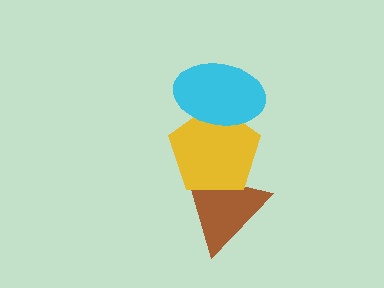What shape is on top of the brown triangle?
The yellow pentagon is on top of the brown triangle.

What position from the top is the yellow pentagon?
The yellow pentagon is 2nd from the top.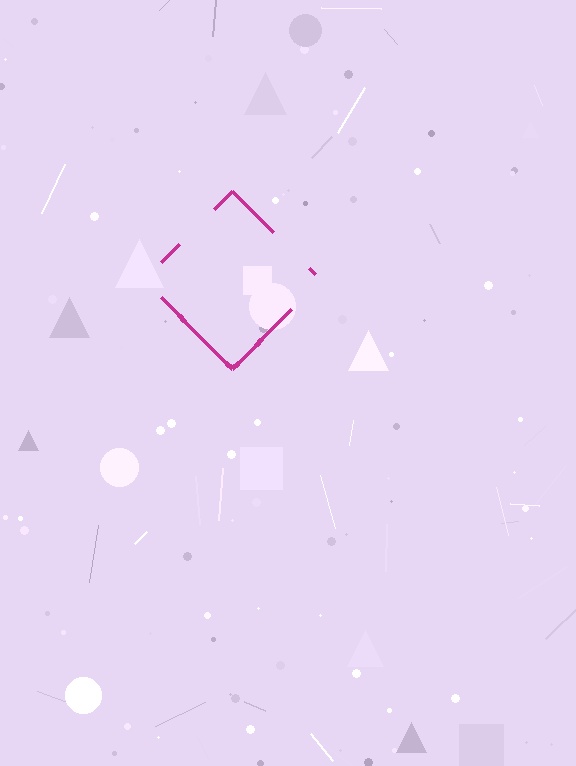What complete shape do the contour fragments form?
The contour fragments form a diamond.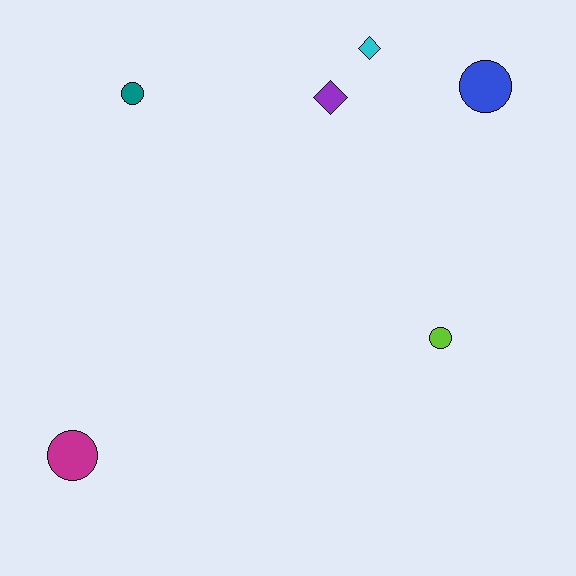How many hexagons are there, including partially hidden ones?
There are no hexagons.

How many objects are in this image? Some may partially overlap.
There are 6 objects.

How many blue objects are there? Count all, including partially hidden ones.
There is 1 blue object.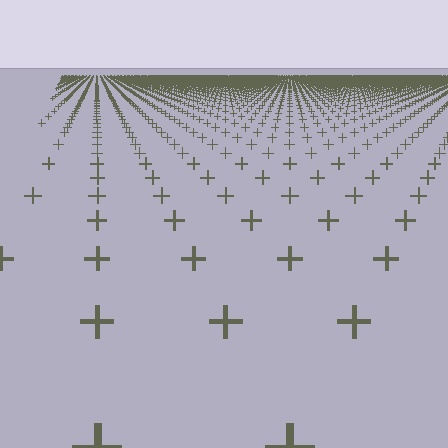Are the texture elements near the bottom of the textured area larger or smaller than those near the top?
Larger. Near the bottom, elements are closer to the viewer and appear at a bigger on-screen size.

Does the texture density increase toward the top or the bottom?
Density increases toward the top.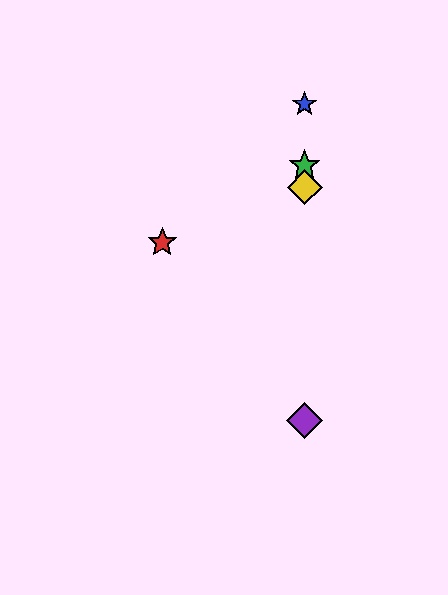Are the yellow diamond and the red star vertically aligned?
No, the yellow diamond is at x≈305 and the red star is at x≈162.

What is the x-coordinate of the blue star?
The blue star is at x≈305.